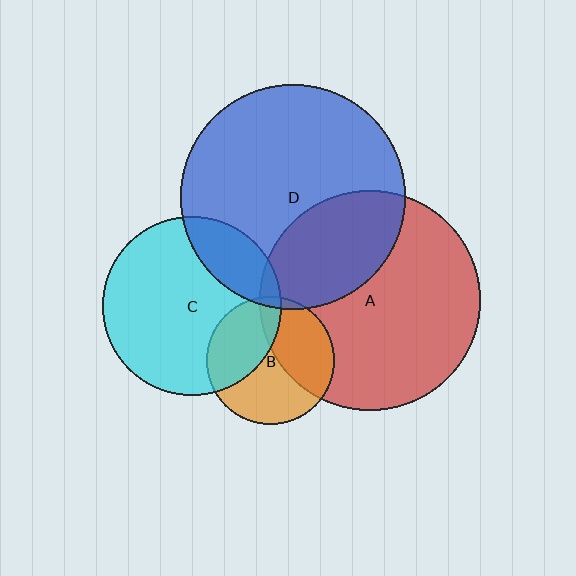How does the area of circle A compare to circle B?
Approximately 3.0 times.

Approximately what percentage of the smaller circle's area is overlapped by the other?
Approximately 30%.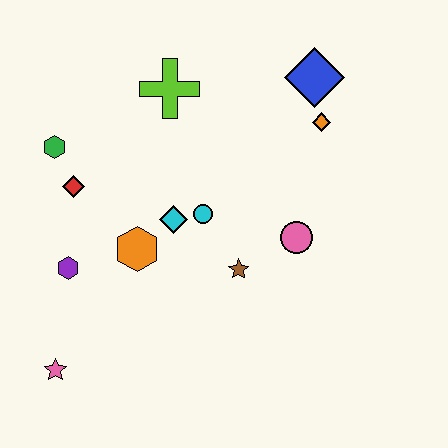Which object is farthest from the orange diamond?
The pink star is farthest from the orange diamond.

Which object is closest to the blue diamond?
The orange diamond is closest to the blue diamond.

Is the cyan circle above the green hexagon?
No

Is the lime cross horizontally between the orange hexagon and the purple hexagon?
No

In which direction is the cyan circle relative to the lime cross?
The cyan circle is below the lime cross.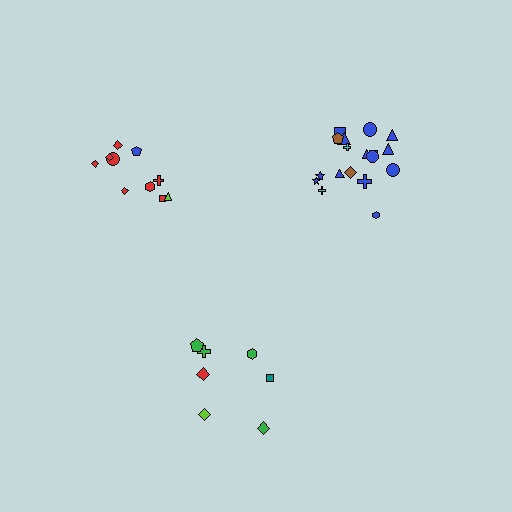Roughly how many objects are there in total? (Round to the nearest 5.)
Roughly 35 objects in total.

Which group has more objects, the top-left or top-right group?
The top-right group.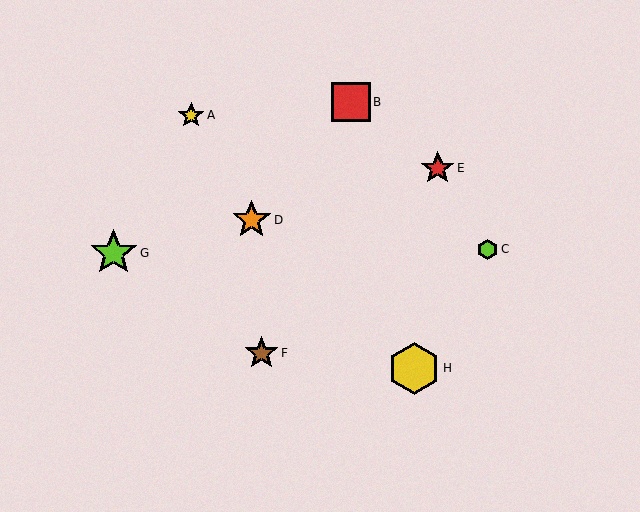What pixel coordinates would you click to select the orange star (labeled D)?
Click at (252, 220) to select the orange star D.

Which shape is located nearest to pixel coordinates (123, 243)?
The lime star (labeled G) at (114, 253) is nearest to that location.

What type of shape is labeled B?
Shape B is a red square.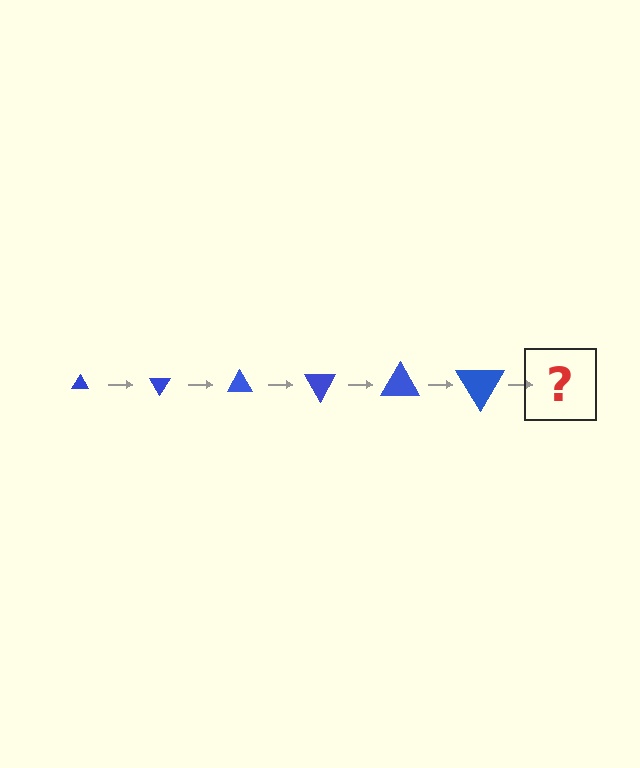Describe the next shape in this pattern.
It should be a triangle, larger than the previous one and rotated 360 degrees from the start.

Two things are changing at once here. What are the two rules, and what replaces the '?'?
The two rules are that the triangle grows larger each step and it rotates 60 degrees each step. The '?' should be a triangle, larger than the previous one and rotated 360 degrees from the start.